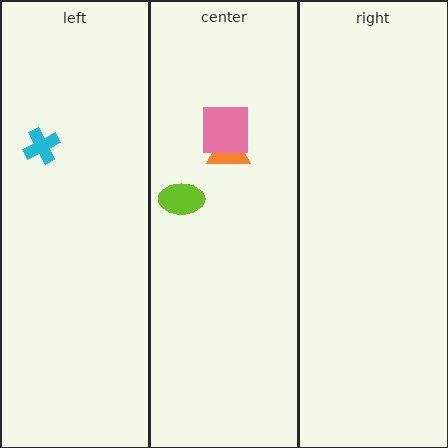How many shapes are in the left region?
1.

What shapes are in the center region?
The orange triangle, the pink square, the lime ellipse.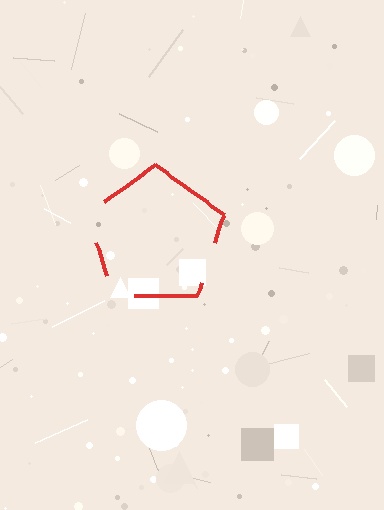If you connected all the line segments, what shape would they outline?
They would outline a pentagon.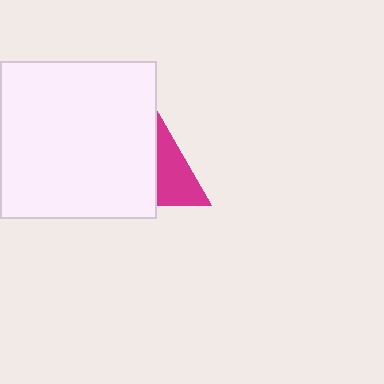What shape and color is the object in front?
The object in front is a white square.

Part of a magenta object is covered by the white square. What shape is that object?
It is a triangle.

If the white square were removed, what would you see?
You would see the complete magenta triangle.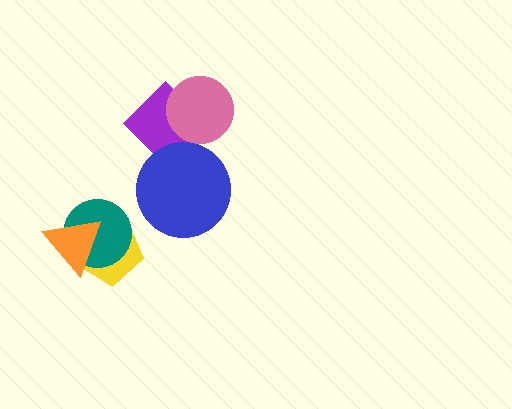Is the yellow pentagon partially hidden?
Yes, it is partially covered by another shape.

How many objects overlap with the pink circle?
1 object overlaps with the pink circle.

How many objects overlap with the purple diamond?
2 objects overlap with the purple diamond.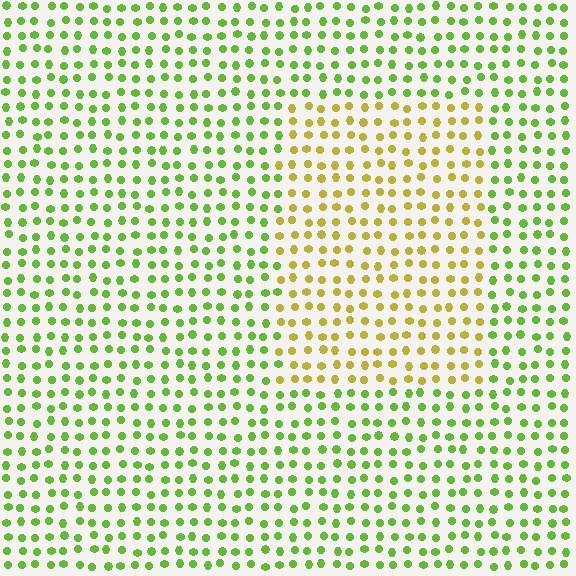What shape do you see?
I see a rectangle.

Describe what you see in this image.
The image is filled with small lime elements in a uniform arrangement. A rectangle-shaped region is visible where the elements are tinted to a slightly different hue, forming a subtle color boundary.